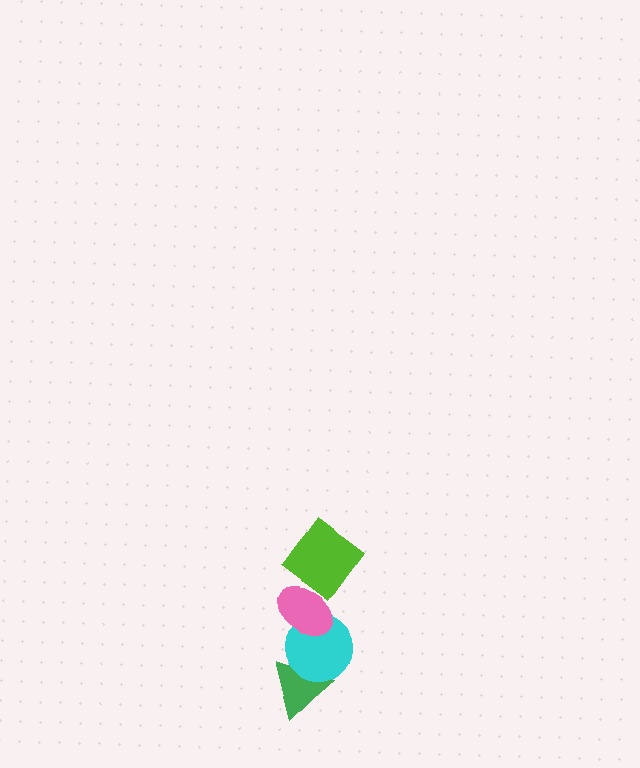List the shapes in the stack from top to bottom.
From top to bottom: the lime diamond, the pink ellipse, the cyan circle, the green triangle.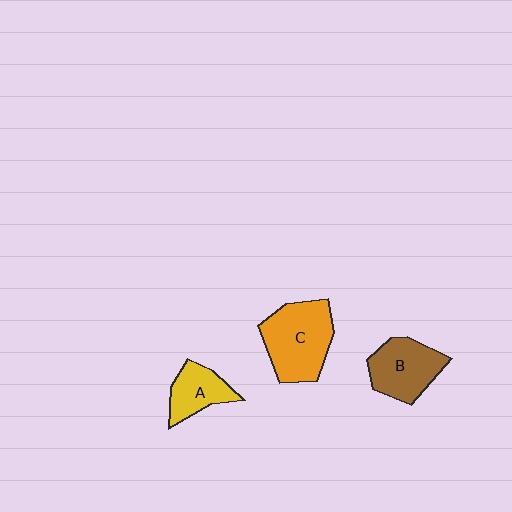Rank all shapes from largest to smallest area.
From largest to smallest: C (orange), B (brown), A (yellow).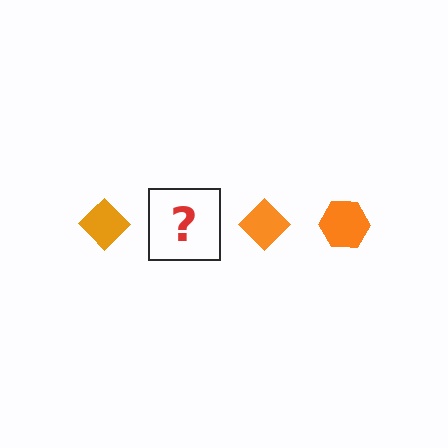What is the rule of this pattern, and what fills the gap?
The rule is that the pattern cycles through diamond, hexagon shapes in orange. The gap should be filled with an orange hexagon.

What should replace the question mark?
The question mark should be replaced with an orange hexagon.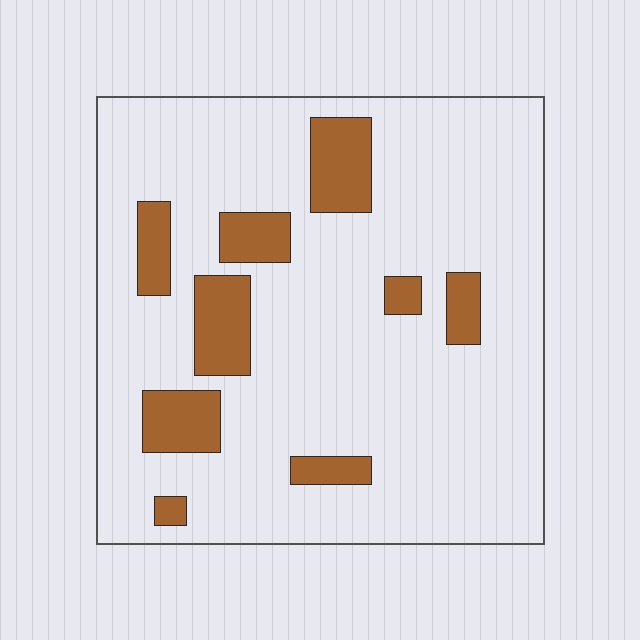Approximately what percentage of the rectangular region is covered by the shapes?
Approximately 15%.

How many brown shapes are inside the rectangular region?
9.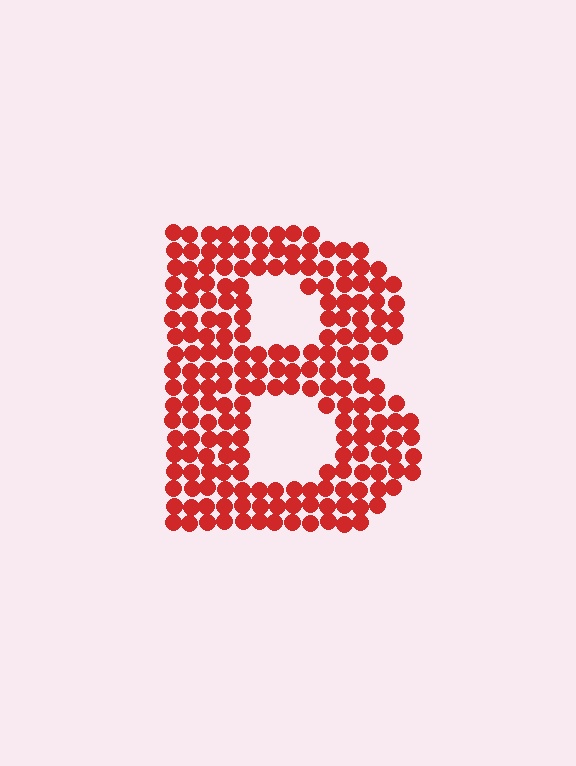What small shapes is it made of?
It is made of small circles.